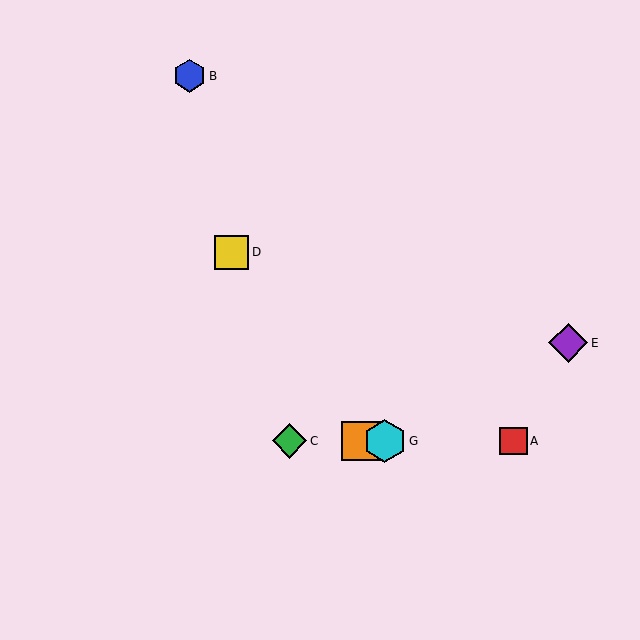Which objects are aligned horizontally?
Objects A, C, F, G are aligned horizontally.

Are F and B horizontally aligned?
No, F is at y≈441 and B is at y≈76.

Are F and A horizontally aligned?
Yes, both are at y≈441.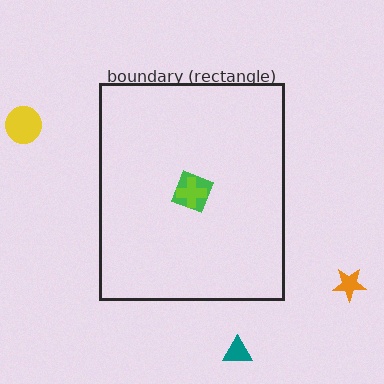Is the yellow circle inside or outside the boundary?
Outside.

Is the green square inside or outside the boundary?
Inside.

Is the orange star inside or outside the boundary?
Outside.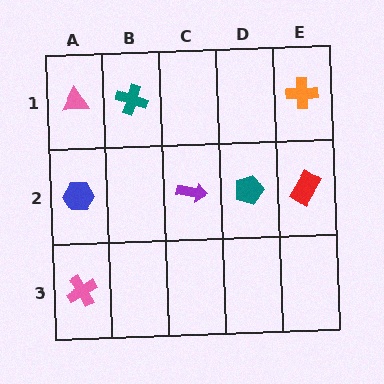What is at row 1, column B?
A teal cross.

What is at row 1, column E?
An orange cross.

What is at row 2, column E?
A red rectangle.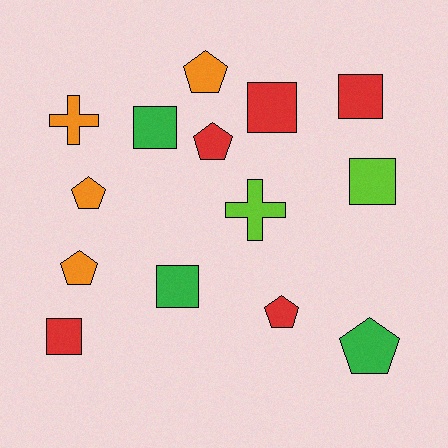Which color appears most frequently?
Red, with 5 objects.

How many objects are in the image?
There are 14 objects.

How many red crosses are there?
There are no red crosses.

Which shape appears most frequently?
Square, with 6 objects.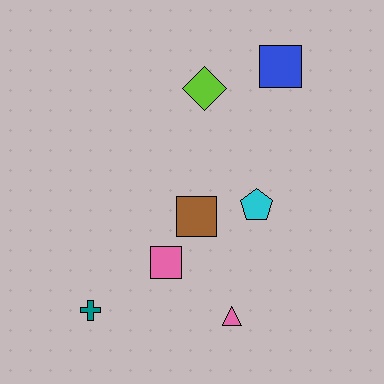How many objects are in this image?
There are 7 objects.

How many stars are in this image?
There are no stars.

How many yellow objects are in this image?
There are no yellow objects.